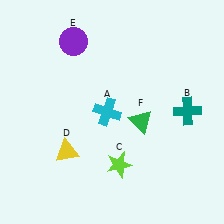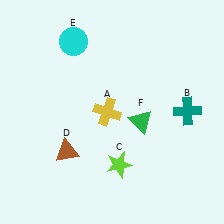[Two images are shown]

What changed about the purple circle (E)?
In Image 1, E is purple. In Image 2, it changed to cyan.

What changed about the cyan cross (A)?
In Image 1, A is cyan. In Image 2, it changed to yellow.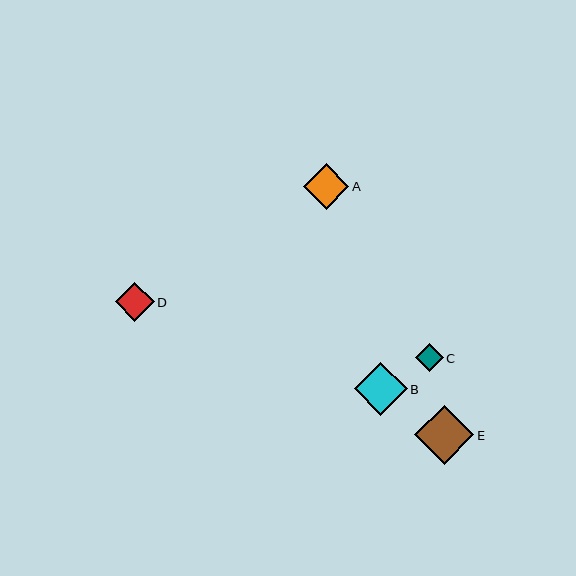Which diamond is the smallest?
Diamond C is the smallest with a size of approximately 28 pixels.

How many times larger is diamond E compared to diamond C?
Diamond E is approximately 2.1 times the size of diamond C.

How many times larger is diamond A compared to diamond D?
Diamond A is approximately 1.2 times the size of diamond D.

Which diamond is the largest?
Diamond E is the largest with a size of approximately 59 pixels.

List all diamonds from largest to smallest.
From largest to smallest: E, B, A, D, C.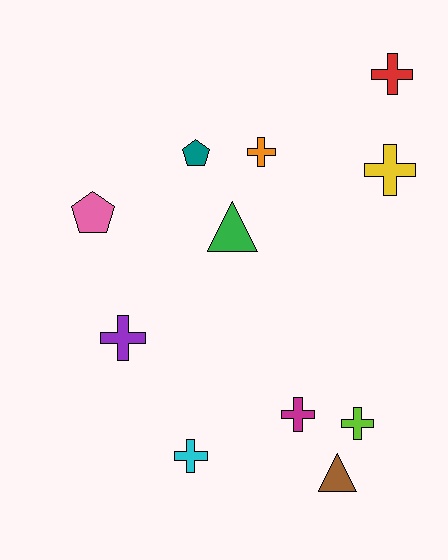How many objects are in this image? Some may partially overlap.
There are 11 objects.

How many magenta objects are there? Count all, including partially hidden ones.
There is 1 magenta object.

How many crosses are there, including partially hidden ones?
There are 7 crosses.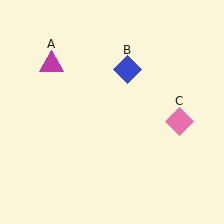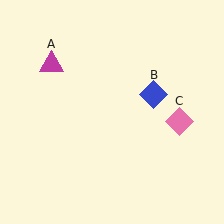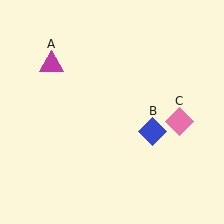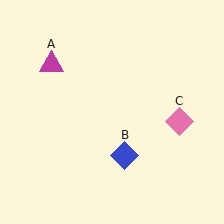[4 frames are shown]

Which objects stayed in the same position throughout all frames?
Magenta triangle (object A) and pink diamond (object C) remained stationary.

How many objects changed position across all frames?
1 object changed position: blue diamond (object B).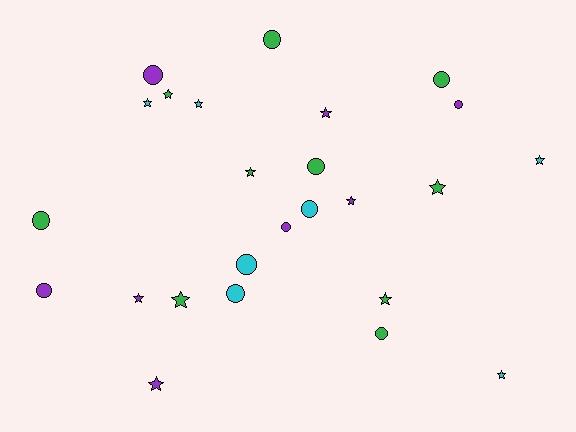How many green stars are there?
There are 5 green stars.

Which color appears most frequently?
Green, with 10 objects.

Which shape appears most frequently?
Star, with 13 objects.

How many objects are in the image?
There are 25 objects.